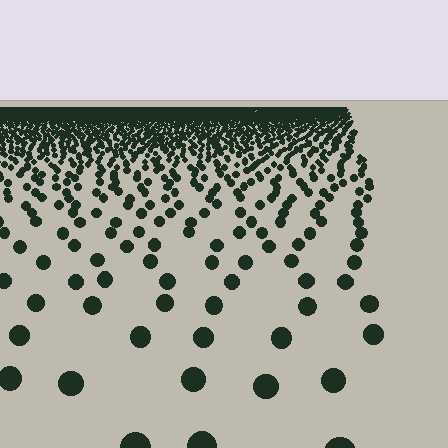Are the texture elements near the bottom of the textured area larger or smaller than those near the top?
Larger. Near the bottom, elements are closer to the viewer and appear at a bigger on-screen size.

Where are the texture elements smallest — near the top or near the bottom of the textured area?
Near the top.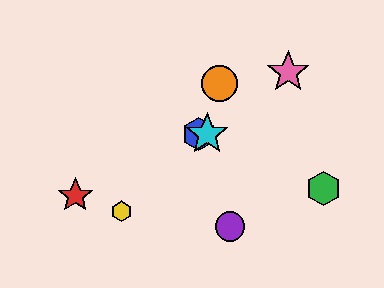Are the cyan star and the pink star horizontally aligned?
No, the cyan star is at y≈134 and the pink star is at y≈72.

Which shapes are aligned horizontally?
The blue hexagon, the cyan star are aligned horizontally.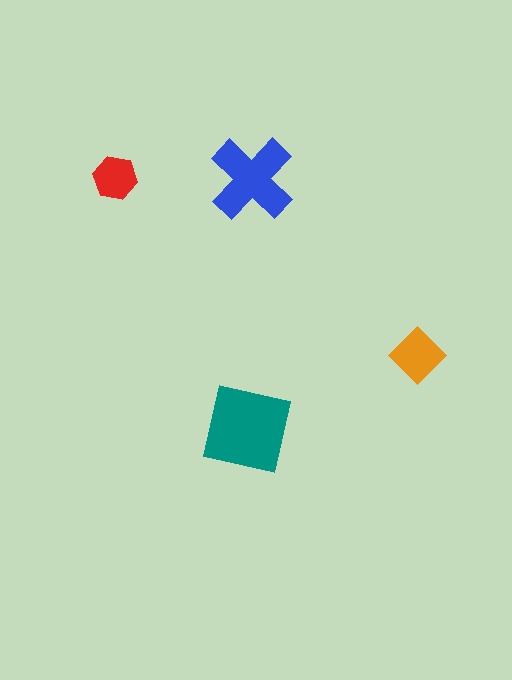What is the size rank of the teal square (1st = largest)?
1st.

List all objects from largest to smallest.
The teal square, the blue cross, the orange diamond, the red hexagon.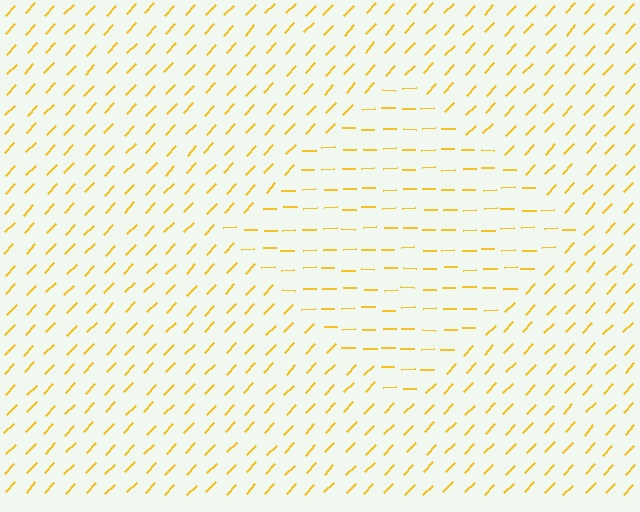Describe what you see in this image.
The image is filled with small yellow line segments. A diamond region in the image has lines oriented differently from the surrounding lines, creating a visible texture boundary.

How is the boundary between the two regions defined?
The boundary is defined purely by a change in line orientation (approximately 45 degrees difference). All lines are the same color and thickness.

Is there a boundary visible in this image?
Yes, there is a texture boundary formed by a change in line orientation.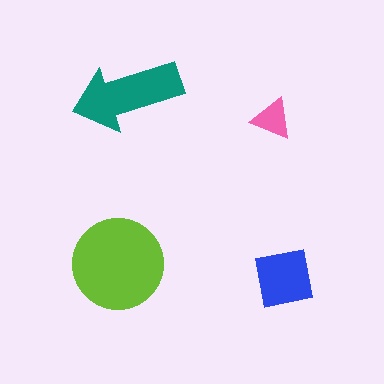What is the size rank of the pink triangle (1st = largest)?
4th.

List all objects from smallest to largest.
The pink triangle, the blue square, the teal arrow, the lime circle.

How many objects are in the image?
There are 4 objects in the image.